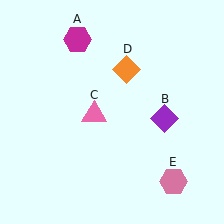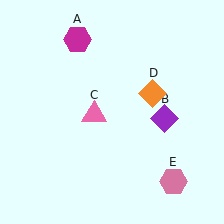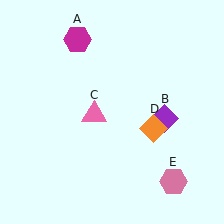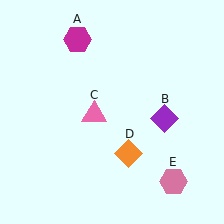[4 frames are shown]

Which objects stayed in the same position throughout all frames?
Magenta hexagon (object A) and purple diamond (object B) and pink triangle (object C) and pink hexagon (object E) remained stationary.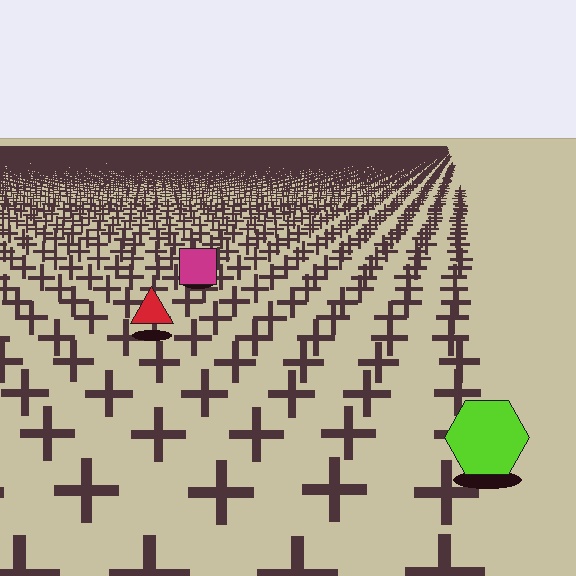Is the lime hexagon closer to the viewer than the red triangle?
Yes. The lime hexagon is closer — you can tell from the texture gradient: the ground texture is coarser near it.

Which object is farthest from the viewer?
The magenta square is farthest from the viewer. It appears smaller and the ground texture around it is denser.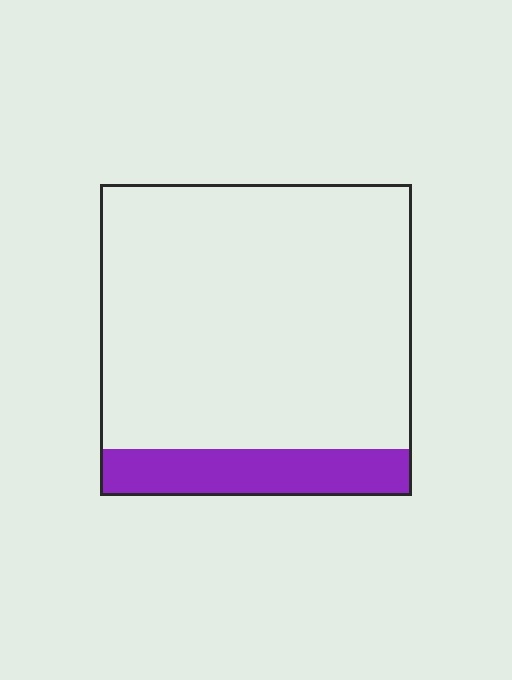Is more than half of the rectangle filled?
No.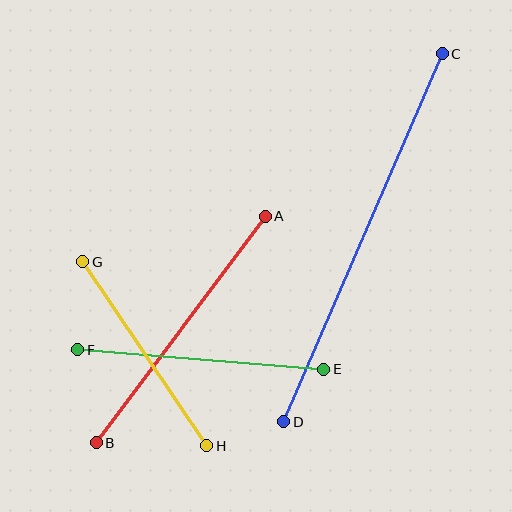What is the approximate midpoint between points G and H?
The midpoint is at approximately (145, 354) pixels.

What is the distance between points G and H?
The distance is approximately 222 pixels.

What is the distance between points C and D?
The distance is approximately 401 pixels.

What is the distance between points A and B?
The distance is approximately 283 pixels.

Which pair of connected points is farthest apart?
Points C and D are farthest apart.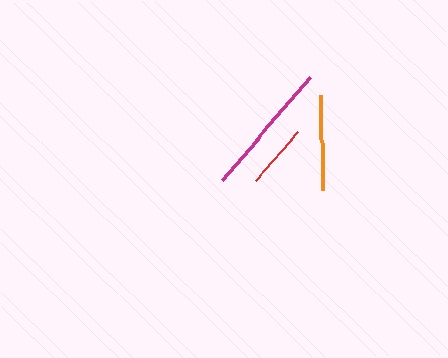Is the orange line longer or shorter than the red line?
The orange line is longer than the red line.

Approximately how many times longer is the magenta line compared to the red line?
The magenta line is approximately 2.1 times the length of the red line.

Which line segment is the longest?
The magenta line is the longest at approximately 136 pixels.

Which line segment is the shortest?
The red line is the shortest at approximately 64 pixels.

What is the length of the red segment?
The red segment is approximately 64 pixels long.